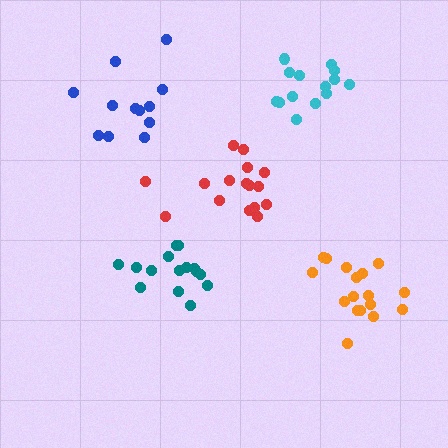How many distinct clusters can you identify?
There are 5 distinct clusters.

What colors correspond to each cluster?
The clusters are colored: orange, red, blue, cyan, teal.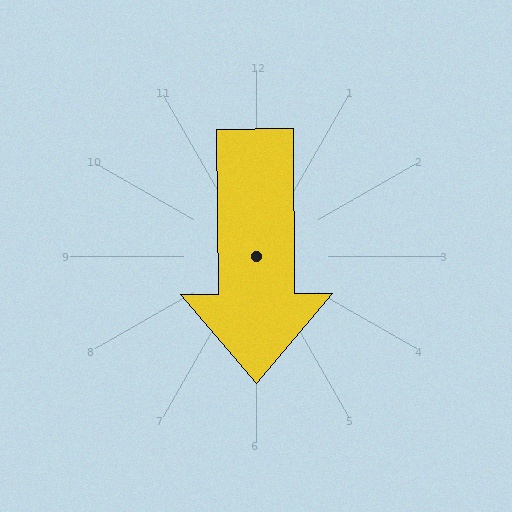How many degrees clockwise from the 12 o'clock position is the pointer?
Approximately 180 degrees.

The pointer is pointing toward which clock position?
Roughly 6 o'clock.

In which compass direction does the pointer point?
South.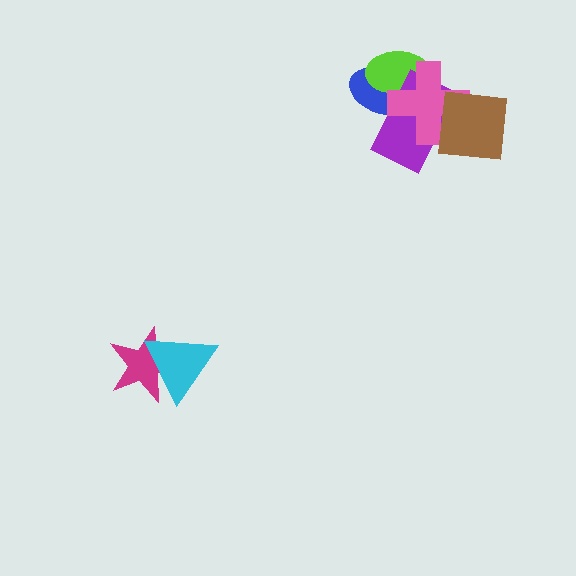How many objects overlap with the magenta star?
1 object overlaps with the magenta star.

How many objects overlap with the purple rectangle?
4 objects overlap with the purple rectangle.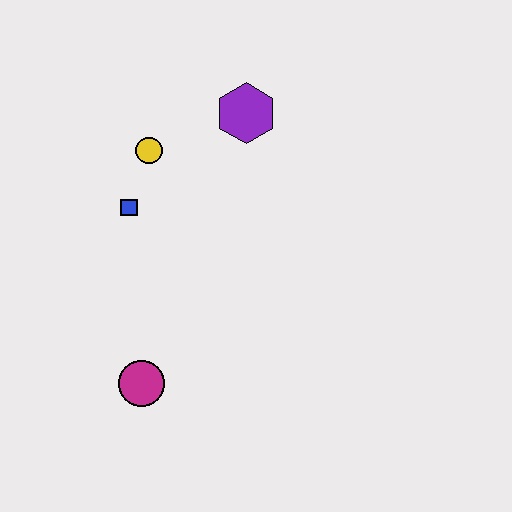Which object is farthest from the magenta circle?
The purple hexagon is farthest from the magenta circle.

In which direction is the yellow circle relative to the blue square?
The yellow circle is above the blue square.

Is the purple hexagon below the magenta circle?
No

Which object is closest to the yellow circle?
The blue square is closest to the yellow circle.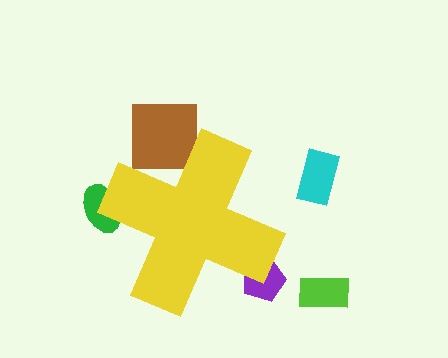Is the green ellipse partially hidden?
Yes, the green ellipse is partially hidden behind the yellow cross.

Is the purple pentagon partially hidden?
Yes, the purple pentagon is partially hidden behind the yellow cross.